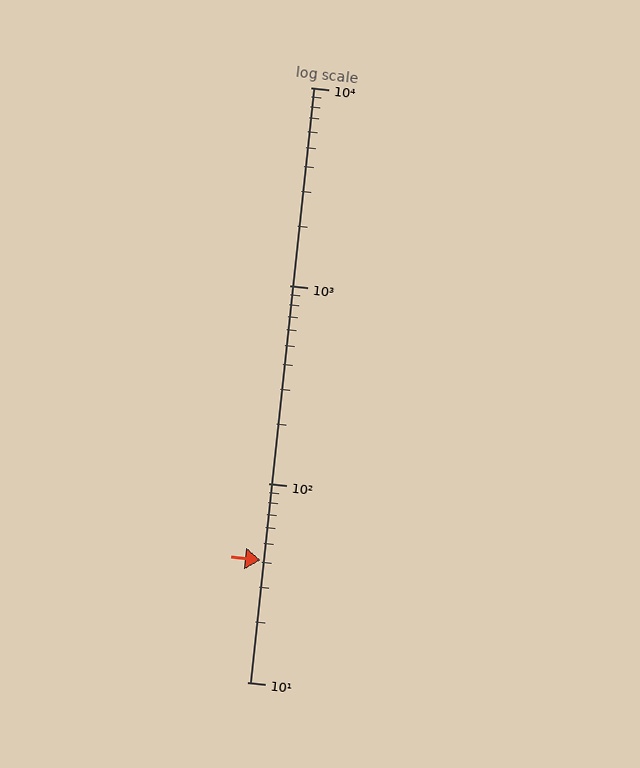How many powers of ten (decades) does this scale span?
The scale spans 3 decades, from 10 to 10000.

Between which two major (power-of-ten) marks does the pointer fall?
The pointer is between 10 and 100.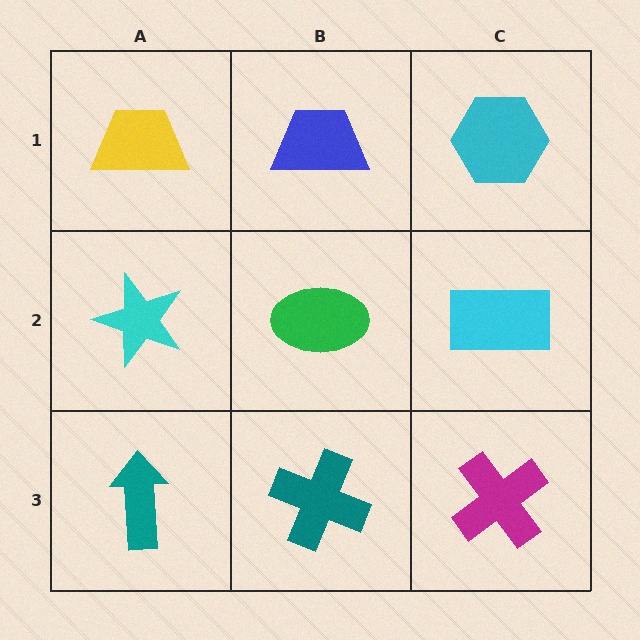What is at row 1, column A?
A yellow trapezoid.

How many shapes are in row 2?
3 shapes.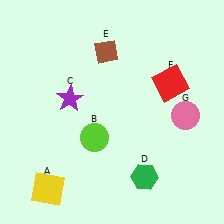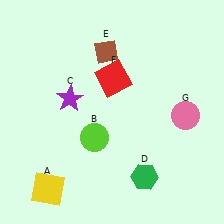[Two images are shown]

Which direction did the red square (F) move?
The red square (F) moved left.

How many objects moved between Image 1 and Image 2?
1 object moved between the two images.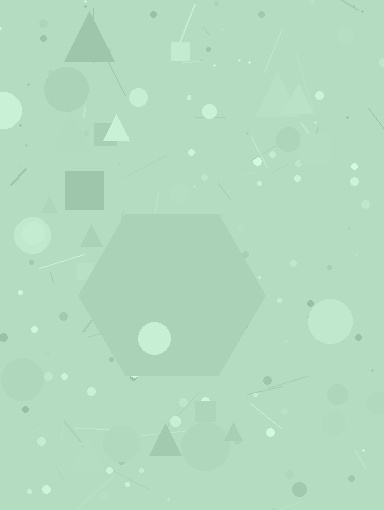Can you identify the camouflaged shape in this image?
The camouflaged shape is a hexagon.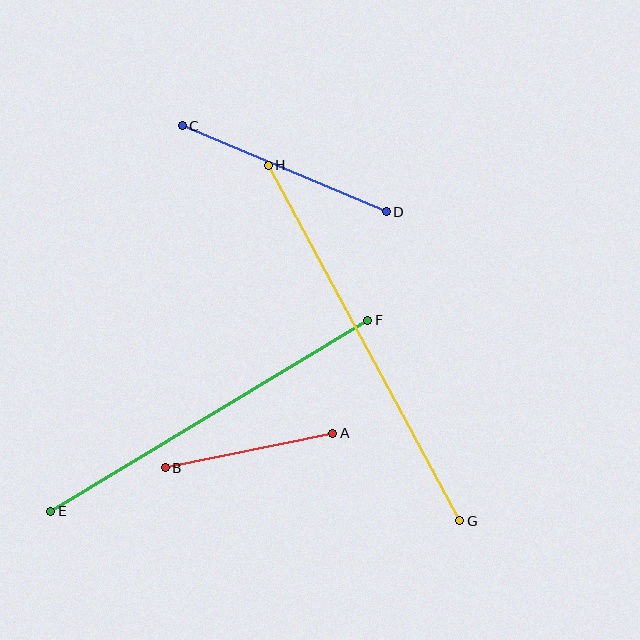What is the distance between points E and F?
The distance is approximately 370 pixels.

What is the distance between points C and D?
The distance is approximately 222 pixels.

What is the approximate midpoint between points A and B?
The midpoint is at approximately (249, 450) pixels.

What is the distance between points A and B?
The distance is approximately 171 pixels.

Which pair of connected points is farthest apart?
Points G and H are farthest apart.